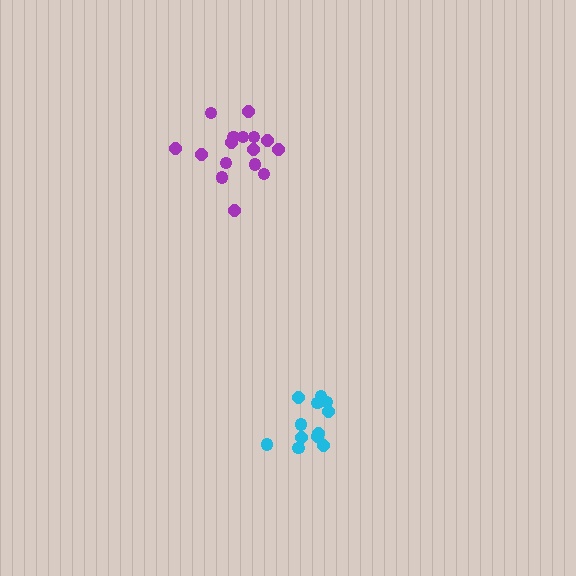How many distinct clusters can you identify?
There are 2 distinct clusters.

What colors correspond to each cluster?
The clusters are colored: cyan, purple.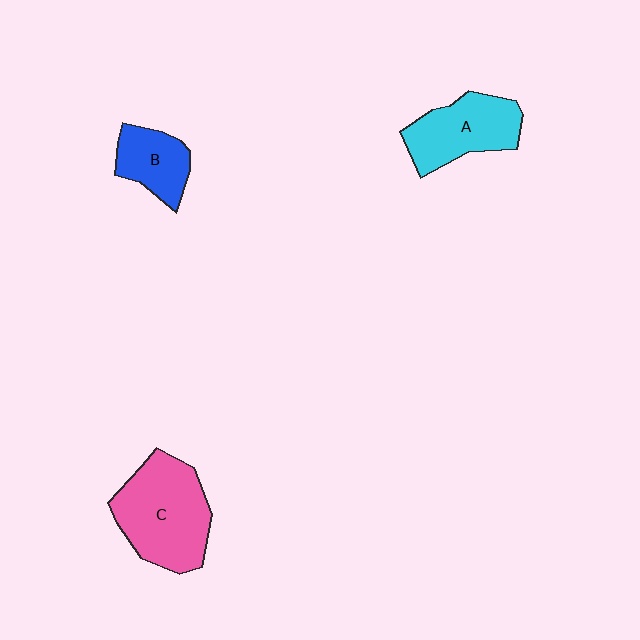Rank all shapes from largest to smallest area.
From largest to smallest: C (pink), A (cyan), B (blue).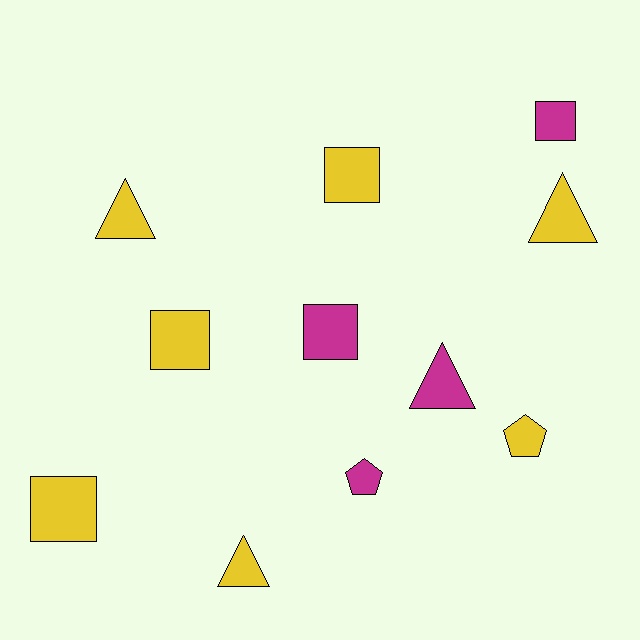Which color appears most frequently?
Yellow, with 7 objects.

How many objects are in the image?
There are 11 objects.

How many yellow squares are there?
There are 3 yellow squares.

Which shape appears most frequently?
Square, with 5 objects.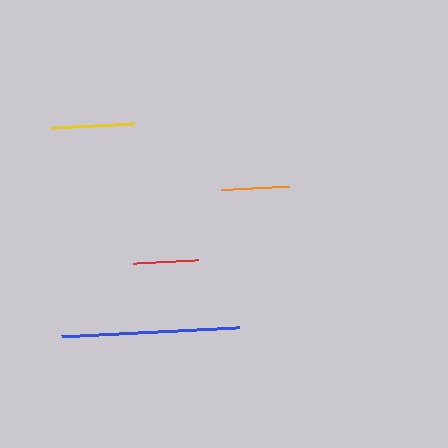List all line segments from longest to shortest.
From longest to shortest: blue, yellow, orange, red.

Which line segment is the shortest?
The red line is the shortest at approximately 65 pixels.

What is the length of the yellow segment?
The yellow segment is approximately 83 pixels long.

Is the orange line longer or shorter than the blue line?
The blue line is longer than the orange line.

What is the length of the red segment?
The red segment is approximately 65 pixels long.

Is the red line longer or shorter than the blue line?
The blue line is longer than the red line.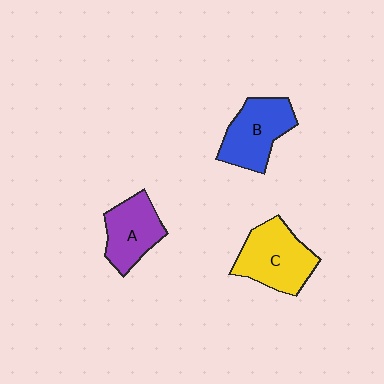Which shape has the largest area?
Shape C (yellow).